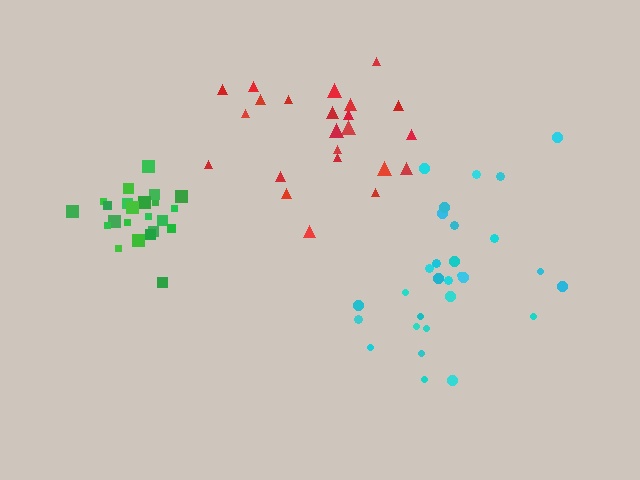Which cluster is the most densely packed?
Green.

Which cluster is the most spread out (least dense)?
Cyan.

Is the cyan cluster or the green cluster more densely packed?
Green.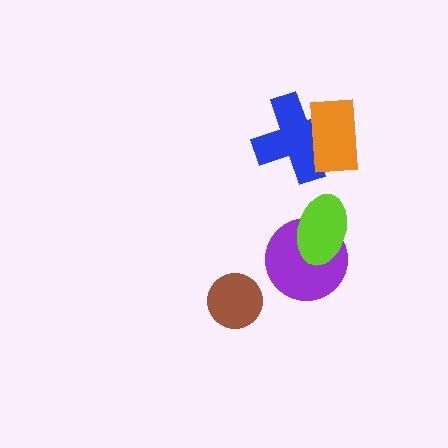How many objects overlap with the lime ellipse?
1 object overlaps with the lime ellipse.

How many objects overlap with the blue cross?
1 object overlaps with the blue cross.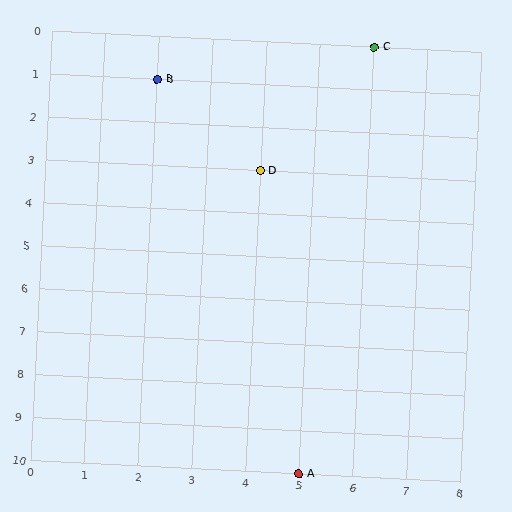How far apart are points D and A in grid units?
Points D and A are 1 column and 7 rows apart (about 7.1 grid units diagonally).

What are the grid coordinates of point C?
Point C is at grid coordinates (6, 0).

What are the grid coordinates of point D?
Point D is at grid coordinates (4, 3).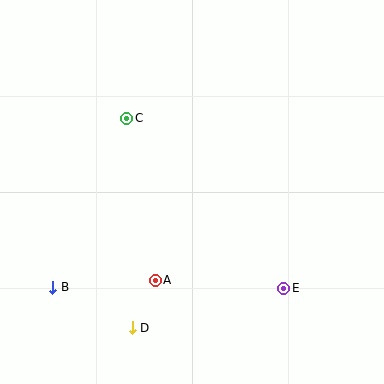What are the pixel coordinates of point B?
Point B is at (53, 287).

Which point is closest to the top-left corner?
Point C is closest to the top-left corner.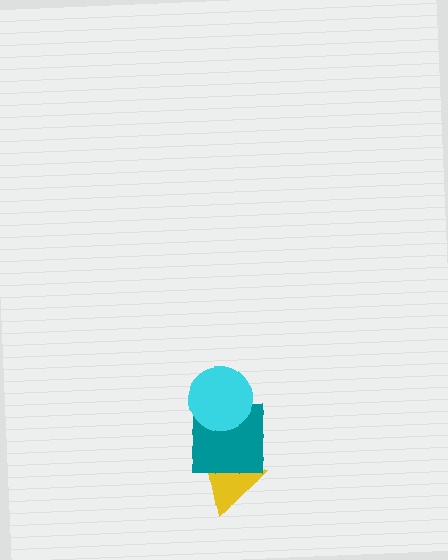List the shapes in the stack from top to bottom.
From top to bottom: the cyan circle, the teal square, the yellow triangle.